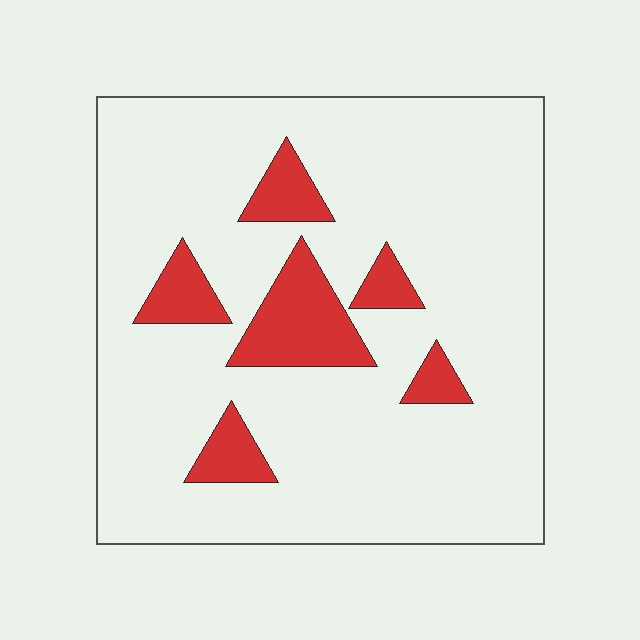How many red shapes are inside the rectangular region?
6.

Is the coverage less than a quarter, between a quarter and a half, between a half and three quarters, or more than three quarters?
Less than a quarter.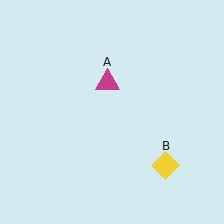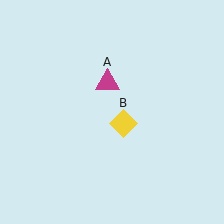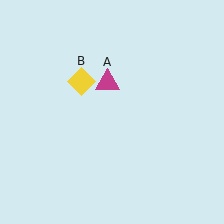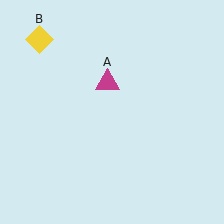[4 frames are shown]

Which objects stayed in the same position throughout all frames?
Magenta triangle (object A) remained stationary.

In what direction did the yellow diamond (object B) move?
The yellow diamond (object B) moved up and to the left.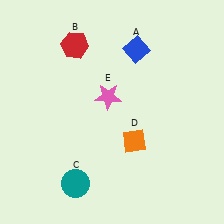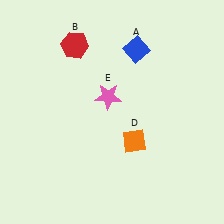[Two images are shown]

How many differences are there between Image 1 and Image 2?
There is 1 difference between the two images.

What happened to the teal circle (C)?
The teal circle (C) was removed in Image 2. It was in the bottom-left area of Image 1.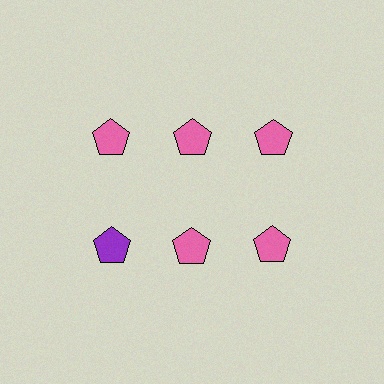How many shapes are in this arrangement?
There are 6 shapes arranged in a grid pattern.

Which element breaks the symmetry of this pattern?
The purple pentagon in the second row, leftmost column breaks the symmetry. All other shapes are pink pentagons.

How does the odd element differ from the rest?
It has a different color: purple instead of pink.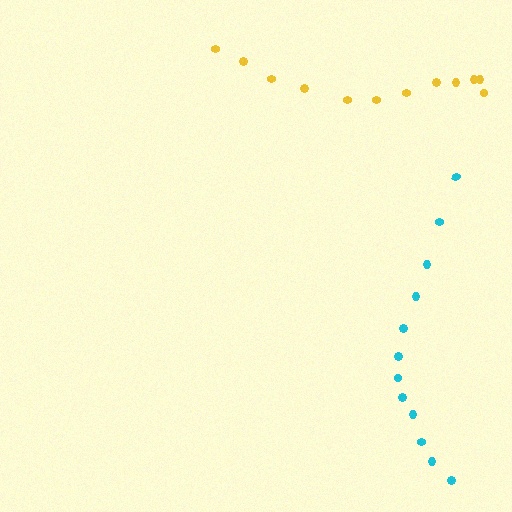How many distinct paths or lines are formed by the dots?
There are 2 distinct paths.